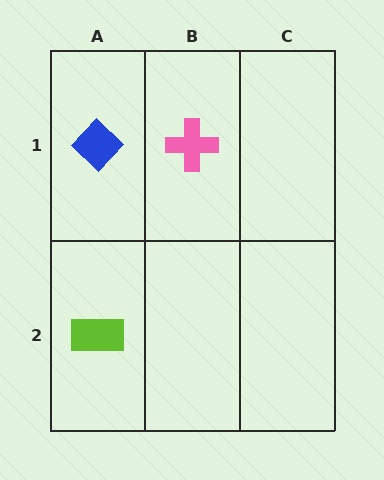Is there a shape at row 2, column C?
No, that cell is empty.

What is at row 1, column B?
A pink cross.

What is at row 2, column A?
A lime rectangle.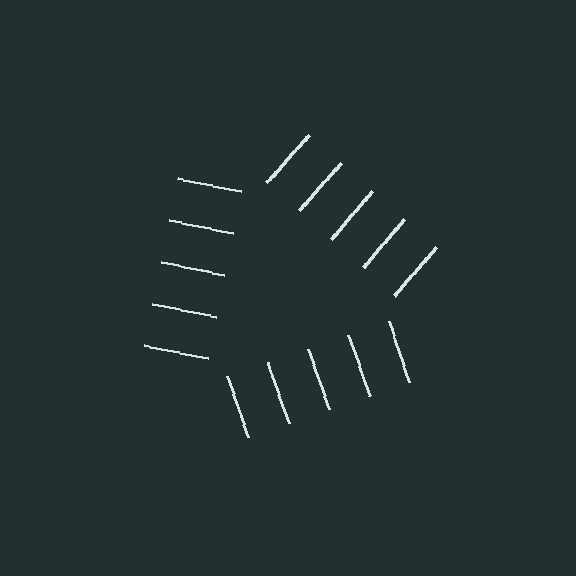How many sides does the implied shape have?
3 sides — the line-ends trace a triangle.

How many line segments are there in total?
15 — 5 along each of the 3 edges.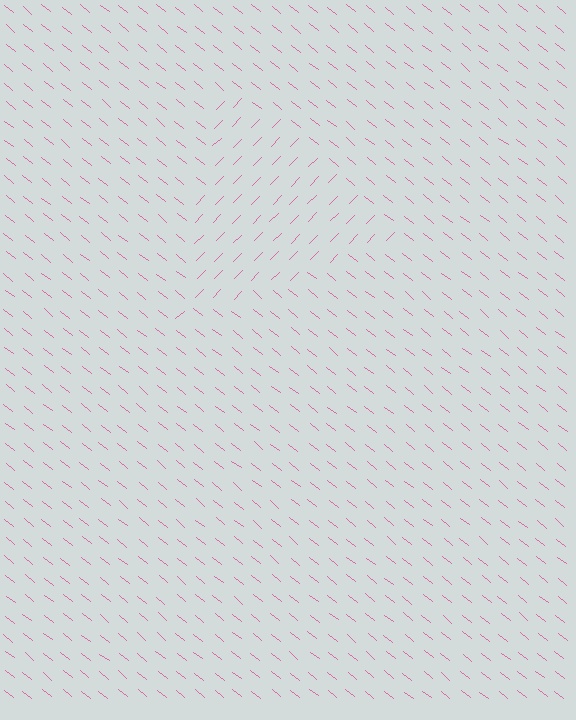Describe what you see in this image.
The image is filled with small pink line segments. A triangle region in the image has lines oriented differently from the surrounding lines, creating a visible texture boundary.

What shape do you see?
I see a triangle.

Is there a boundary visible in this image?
Yes, there is a texture boundary formed by a change in line orientation.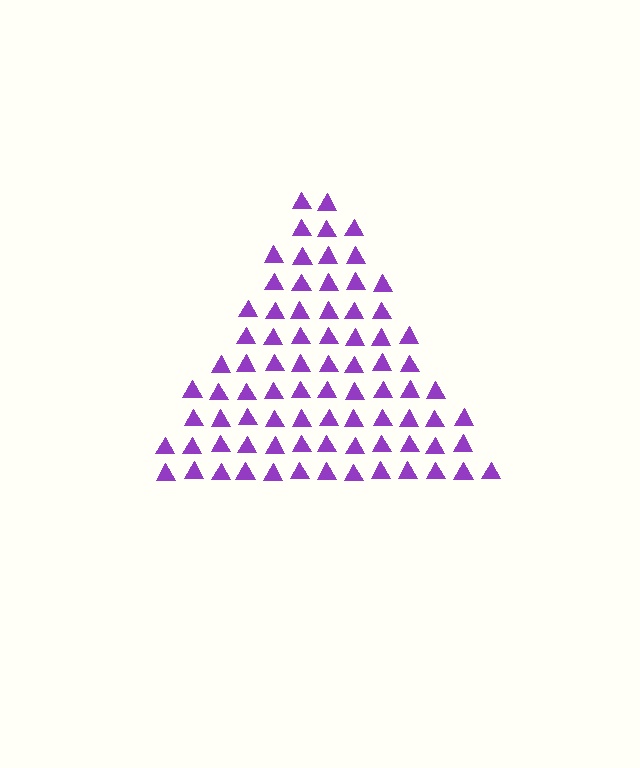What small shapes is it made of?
It is made of small triangles.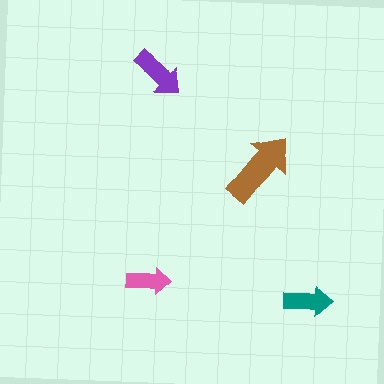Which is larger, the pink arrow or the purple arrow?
The purple one.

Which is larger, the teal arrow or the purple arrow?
The purple one.